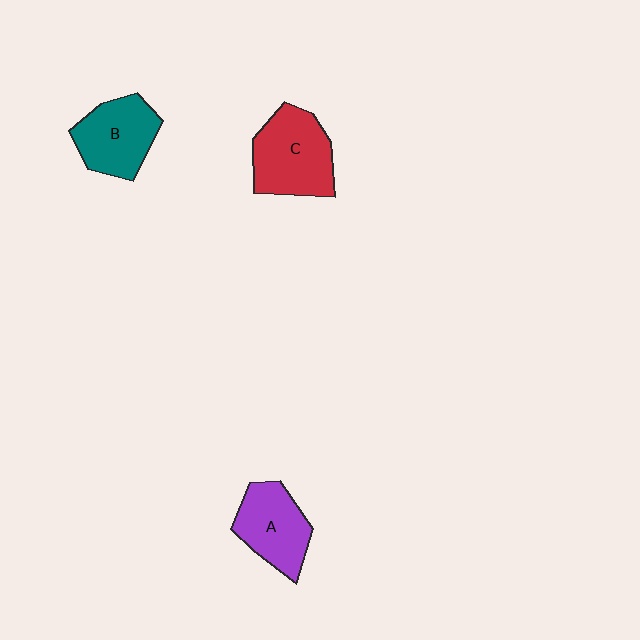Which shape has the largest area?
Shape C (red).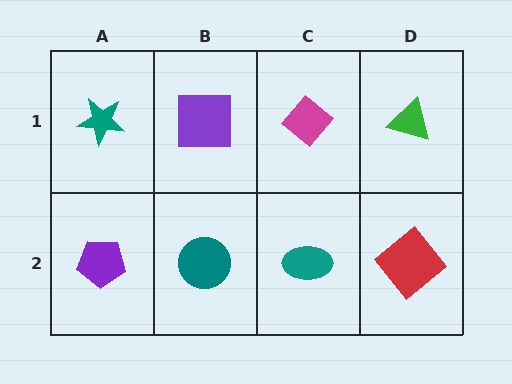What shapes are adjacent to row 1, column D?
A red diamond (row 2, column D), a magenta diamond (row 1, column C).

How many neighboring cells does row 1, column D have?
2.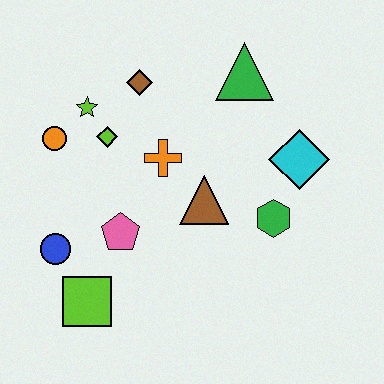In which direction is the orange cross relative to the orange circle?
The orange cross is to the right of the orange circle.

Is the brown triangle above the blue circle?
Yes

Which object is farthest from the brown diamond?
The lime square is farthest from the brown diamond.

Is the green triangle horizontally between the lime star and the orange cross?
No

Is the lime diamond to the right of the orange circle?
Yes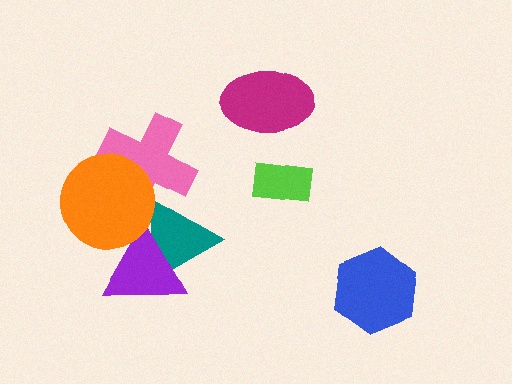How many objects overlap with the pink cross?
2 objects overlap with the pink cross.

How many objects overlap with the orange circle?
3 objects overlap with the orange circle.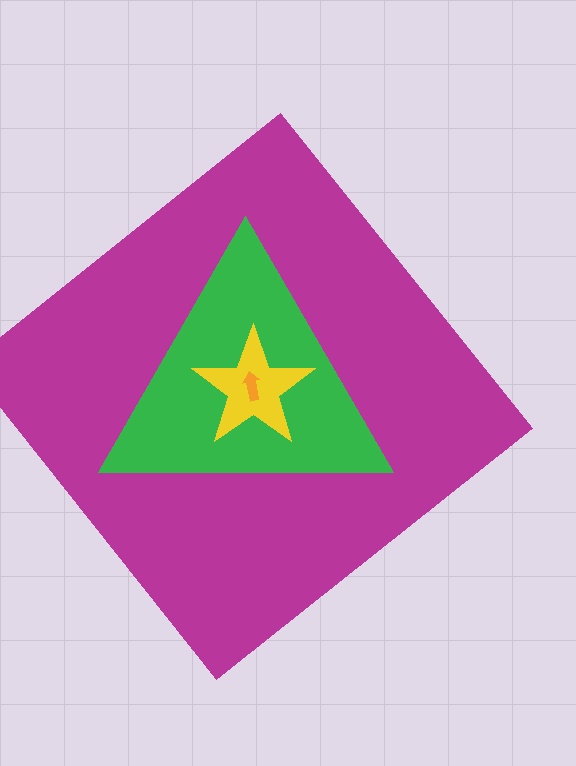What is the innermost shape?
The orange arrow.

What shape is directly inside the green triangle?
The yellow star.